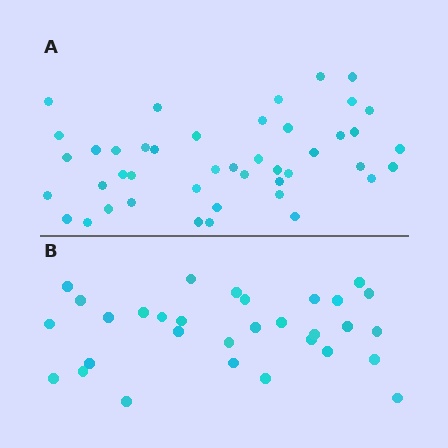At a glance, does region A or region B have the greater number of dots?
Region A (the top region) has more dots.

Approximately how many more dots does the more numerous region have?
Region A has approximately 15 more dots than region B.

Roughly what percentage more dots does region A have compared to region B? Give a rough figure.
About 40% more.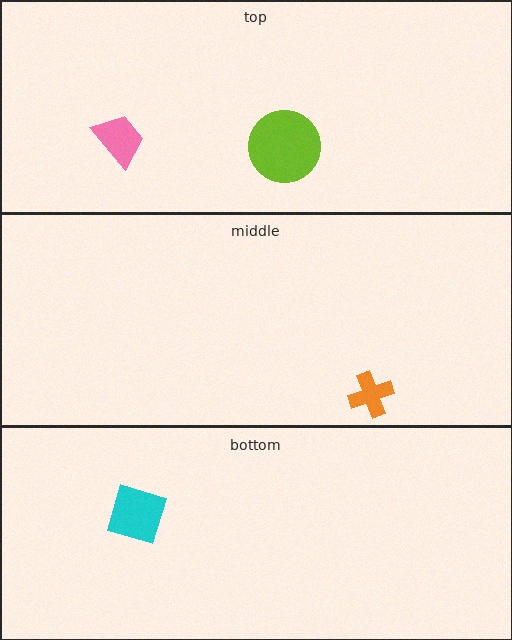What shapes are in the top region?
The lime circle, the pink trapezoid.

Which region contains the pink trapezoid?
The top region.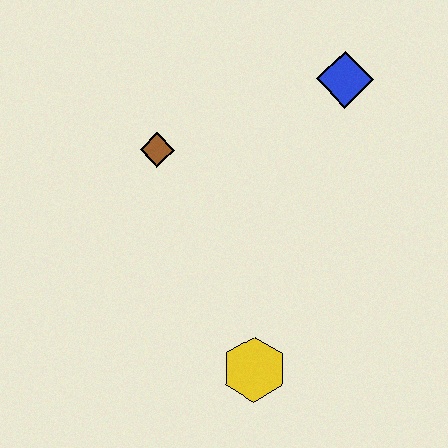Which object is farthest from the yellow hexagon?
The blue diamond is farthest from the yellow hexagon.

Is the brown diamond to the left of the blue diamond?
Yes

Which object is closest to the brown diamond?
The blue diamond is closest to the brown diamond.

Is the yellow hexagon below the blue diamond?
Yes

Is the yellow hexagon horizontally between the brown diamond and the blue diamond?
Yes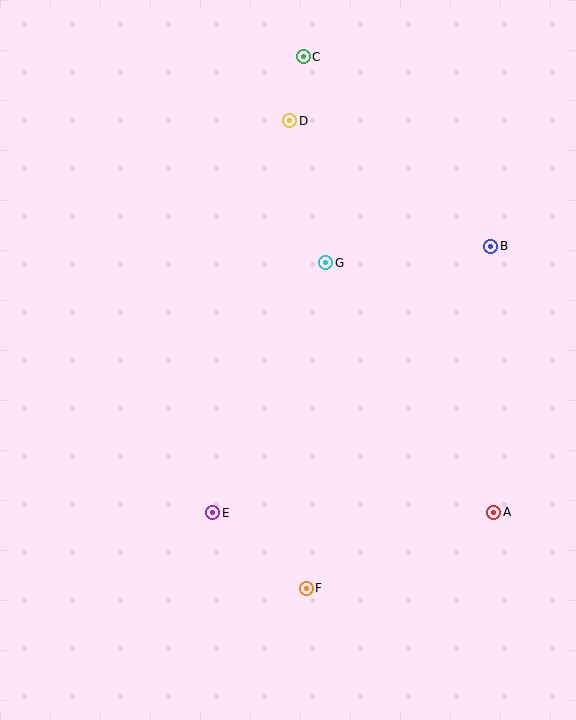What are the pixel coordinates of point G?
Point G is at (326, 263).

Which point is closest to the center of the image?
Point G at (326, 263) is closest to the center.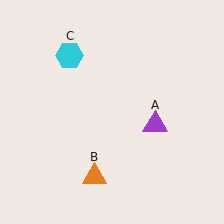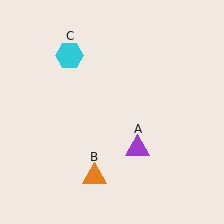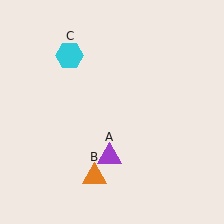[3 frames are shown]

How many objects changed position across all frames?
1 object changed position: purple triangle (object A).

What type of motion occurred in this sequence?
The purple triangle (object A) rotated clockwise around the center of the scene.